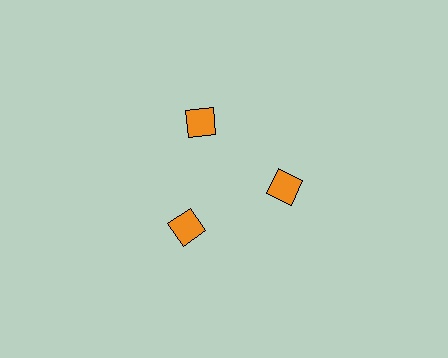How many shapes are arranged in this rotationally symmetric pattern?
There are 3 shapes, arranged in 3 groups of 1.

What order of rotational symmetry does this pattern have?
This pattern has 3-fold rotational symmetry.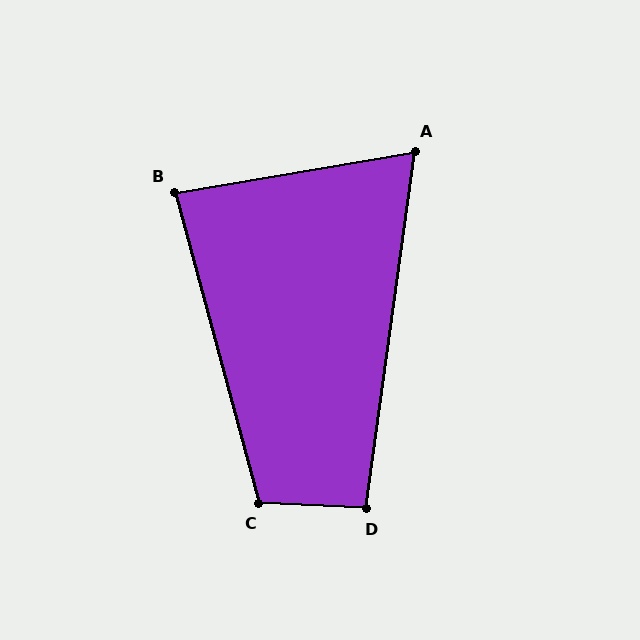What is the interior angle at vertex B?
Approximately 85 degrees (acute).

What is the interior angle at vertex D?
Approximately 95 degrees (obtuse).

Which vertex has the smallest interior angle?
A, at approximately 73 degrees.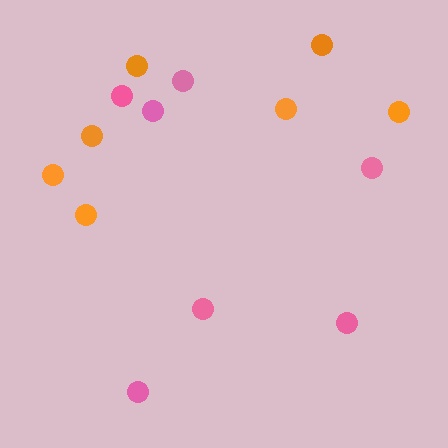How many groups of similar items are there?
There are 2 groups: one group of pink circles (7) and one group of orange circles (7).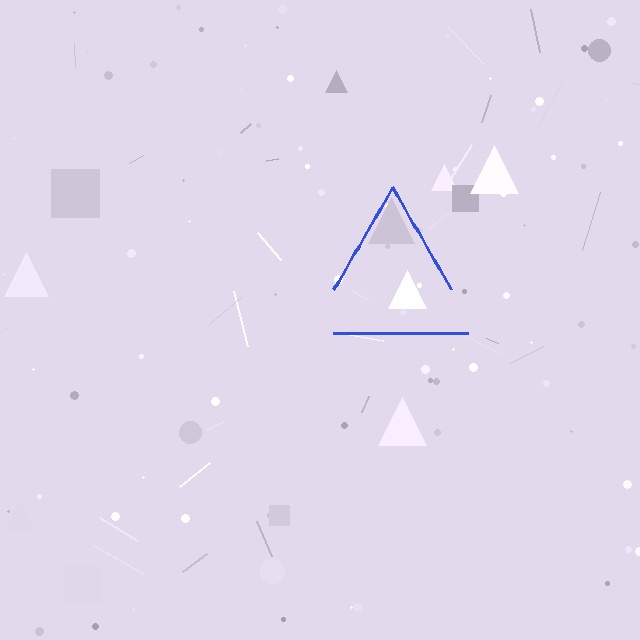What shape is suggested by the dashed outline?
The dashed outline suggests a triangle.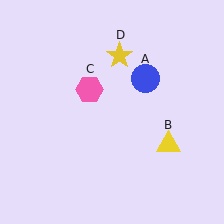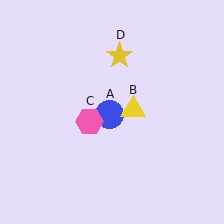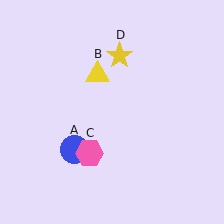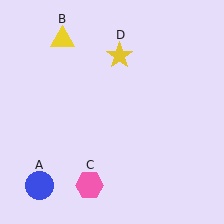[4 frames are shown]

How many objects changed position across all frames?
3 objects changed position: blue circle (object A), yellow triangle (object B), pink hexagon (object C).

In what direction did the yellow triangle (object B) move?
The yellow triangle (object B) moved up and to the left.